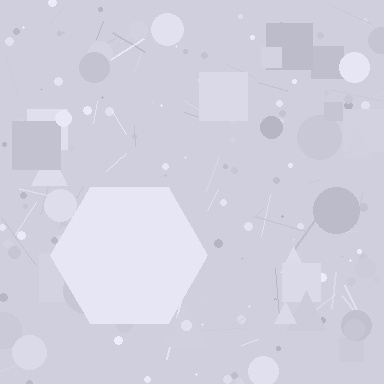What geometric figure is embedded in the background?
A hexagon is embedded in the background.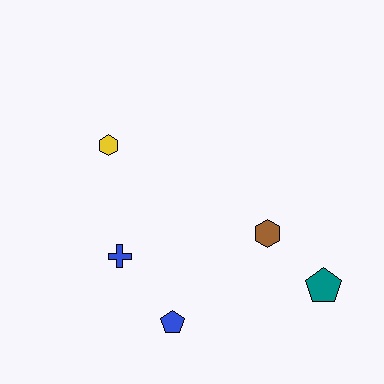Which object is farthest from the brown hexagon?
The yellow hexagon is farthest from the brown hexagon.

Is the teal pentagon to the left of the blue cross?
No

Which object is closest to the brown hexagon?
The teal pentagon is closest to the brown hexagon.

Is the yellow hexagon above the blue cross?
Yes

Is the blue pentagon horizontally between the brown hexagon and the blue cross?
Yes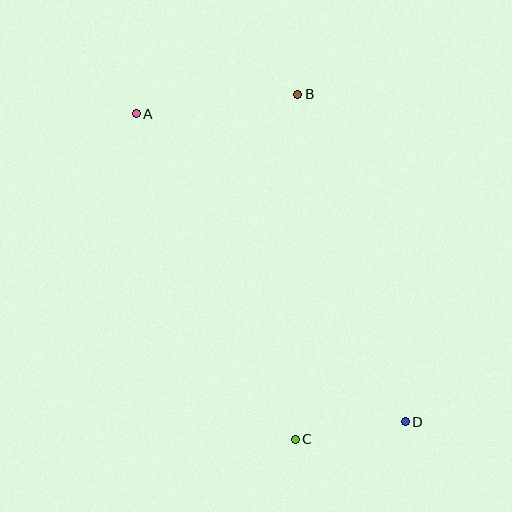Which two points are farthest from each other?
Points A and D are farthest from each other.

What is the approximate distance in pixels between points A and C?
The distance between A and C is approximately 363 pixels.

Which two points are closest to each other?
Points C and D are closest to each other.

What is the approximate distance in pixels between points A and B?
The distance between A and B is approximately 163 pixels.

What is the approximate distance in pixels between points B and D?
The distance between B and D is approximately 344 pixels.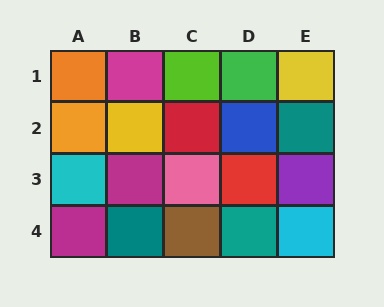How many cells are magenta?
3 cells are magenta.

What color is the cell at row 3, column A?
Cyan.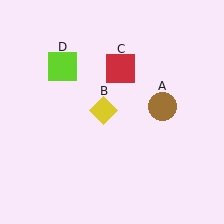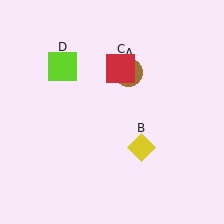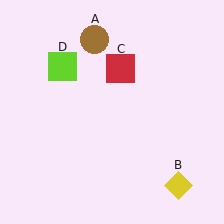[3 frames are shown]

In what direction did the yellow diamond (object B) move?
The yellow diamond (object B) moved down and to the right.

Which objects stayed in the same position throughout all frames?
Red square (object C) and lime square (object D) remained stationary.